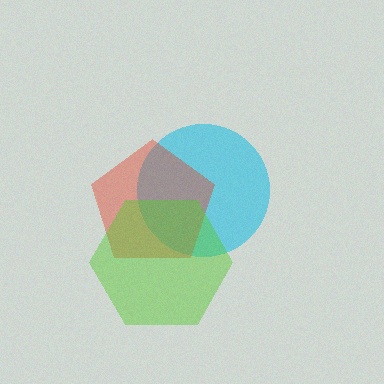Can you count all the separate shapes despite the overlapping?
Yes, there are 3 separate shapes.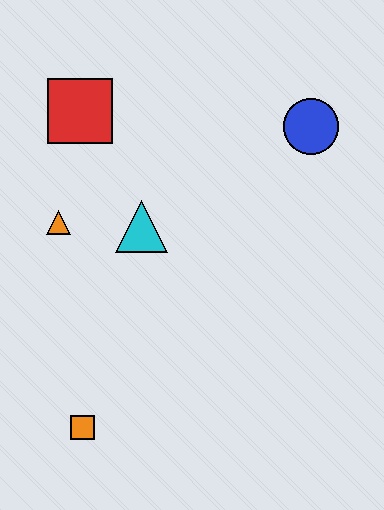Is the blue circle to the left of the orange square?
No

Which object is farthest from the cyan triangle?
The orange square is farthest from the cyan triangle.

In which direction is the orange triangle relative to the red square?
The orange triangle is below the red square.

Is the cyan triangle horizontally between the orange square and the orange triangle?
No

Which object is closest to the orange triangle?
The cyan triangle is closest to the orange triangle.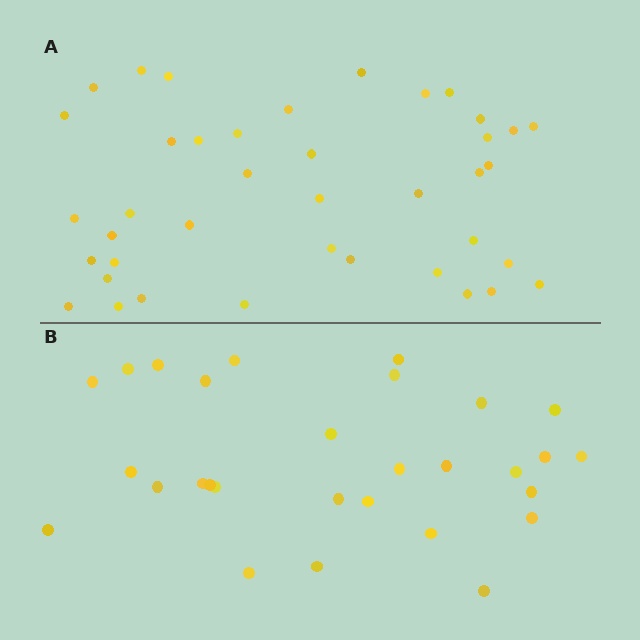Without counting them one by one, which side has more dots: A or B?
Region A (the top region) has more dots.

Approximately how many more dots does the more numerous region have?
Region A has roughly 12 or so more dots than region B.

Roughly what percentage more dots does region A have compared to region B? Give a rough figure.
About 40% more.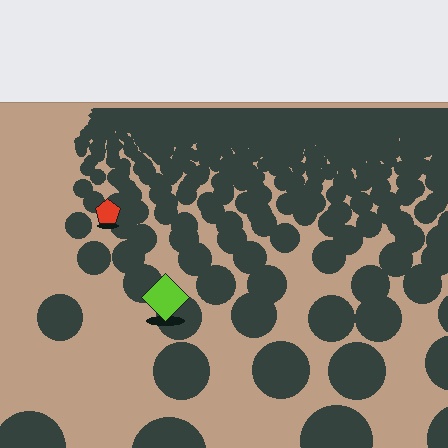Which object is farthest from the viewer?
The red pentagon is farthest from the viewer. It appears smaller and the ground texture around it is denser.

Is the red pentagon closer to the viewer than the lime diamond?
No. The lime diamond is closer — you can tell from the texture gradient: the ground texture is coarser near it.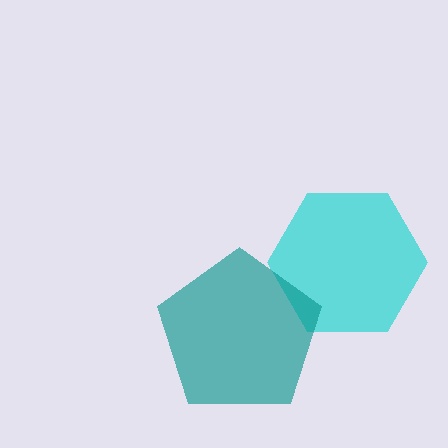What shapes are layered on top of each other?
The layered shapes are: a cyan hexagon, a teal pentagon.